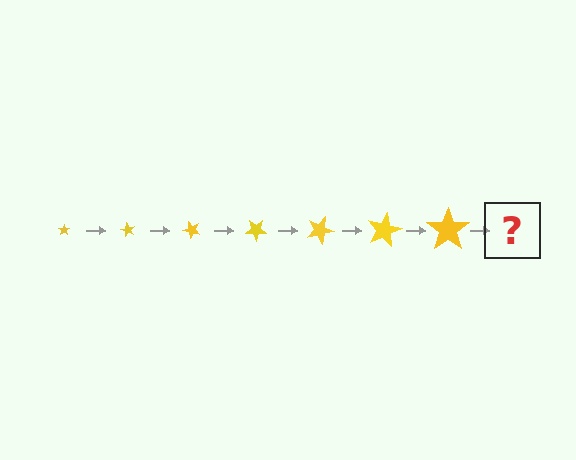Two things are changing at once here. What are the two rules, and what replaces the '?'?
The two rules are that the star grows larger each step and it rotates 60 degrees each step. The '?' should be a star, larger than the previous one and rotated 420 degrees from the start.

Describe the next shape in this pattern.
It should be a star, larger than the previous one and rotated 420 degrees from the start.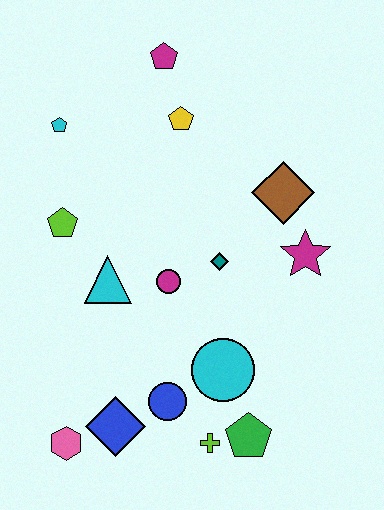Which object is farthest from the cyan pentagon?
The green pentagon is farthest from the cyan pentagon.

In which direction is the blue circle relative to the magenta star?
The blue circle is below the magenta star.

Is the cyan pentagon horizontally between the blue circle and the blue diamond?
No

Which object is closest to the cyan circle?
The blue circle is closest to the cyan circle.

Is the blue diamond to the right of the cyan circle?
No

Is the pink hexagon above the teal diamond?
No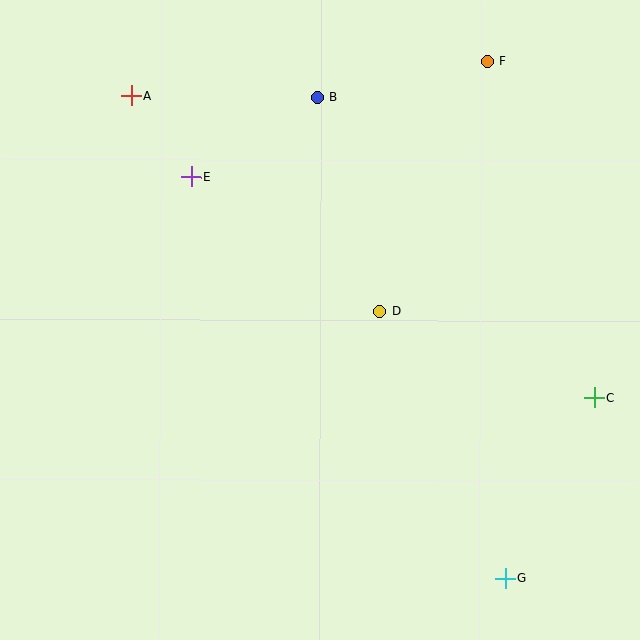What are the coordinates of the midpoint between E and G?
The midpoint between E and G is at (348, 377).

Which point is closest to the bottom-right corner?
Point G is closest to the bottom-right corner.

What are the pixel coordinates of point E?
Point E is at (191, 177).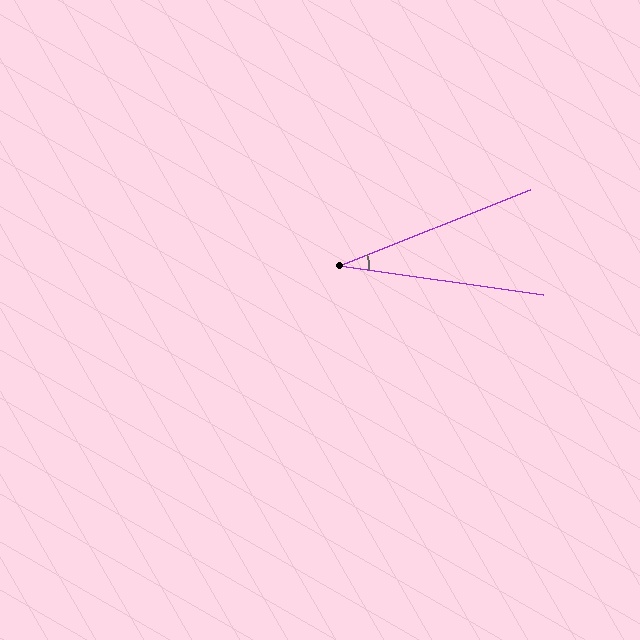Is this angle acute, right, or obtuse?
It is acute.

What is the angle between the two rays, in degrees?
Approximately 30 degrees.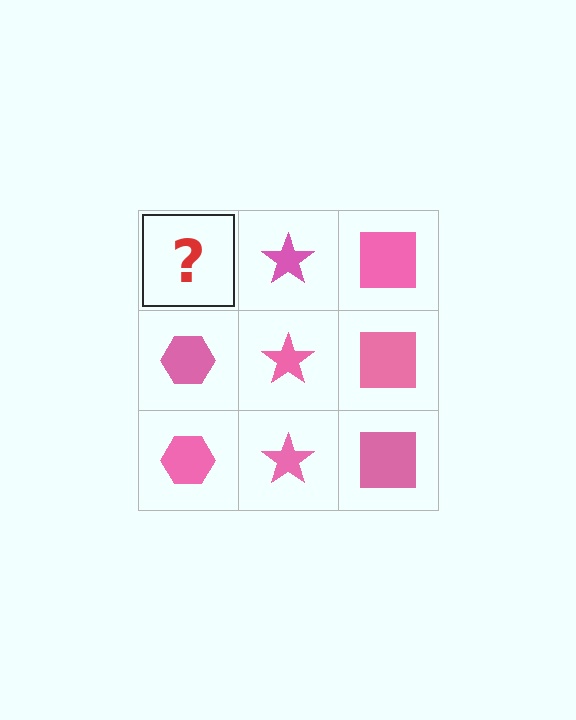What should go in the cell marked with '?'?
The missing cell should contain a pink hexagon.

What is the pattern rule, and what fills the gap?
The rule is that each column has a consistent shape. The gap should be filled with a pink hexagon.